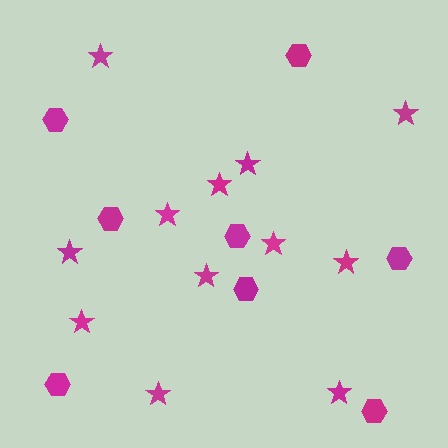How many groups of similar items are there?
There are 2 groups: one group of stars (12) and one group of hexagons (8).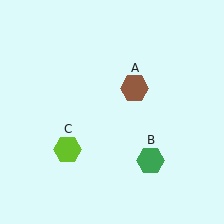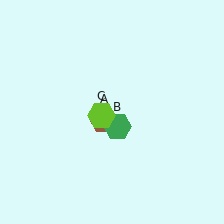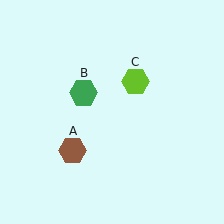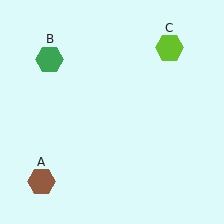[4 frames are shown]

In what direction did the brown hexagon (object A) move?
The brown hexagon (object A) moved down and to the left.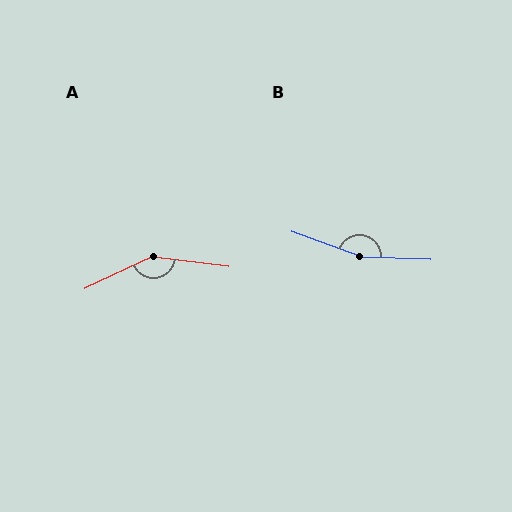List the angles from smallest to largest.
A (148°), B (162°).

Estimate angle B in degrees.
Approximately 162 degrees.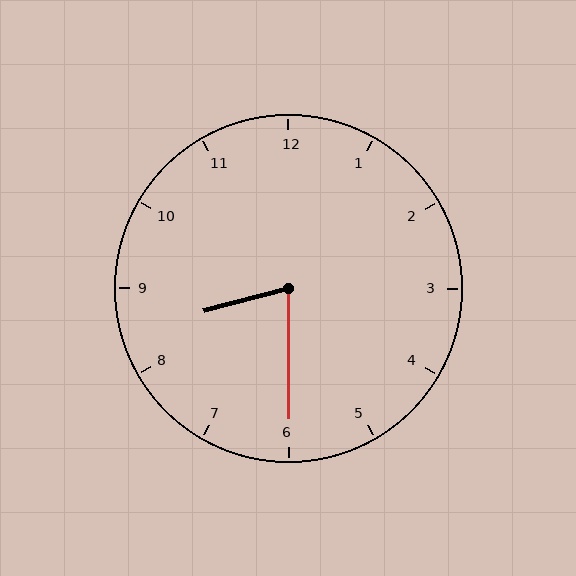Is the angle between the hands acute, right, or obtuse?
It is acute.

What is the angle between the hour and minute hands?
Approximately 75 degrees.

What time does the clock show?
8:30.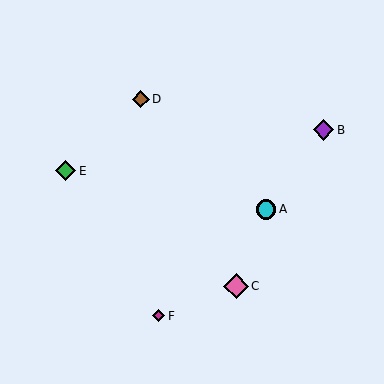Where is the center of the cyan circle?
The center of the cyan circle is at (266, 209).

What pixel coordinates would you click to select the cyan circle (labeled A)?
Click at (266, 209) to select the cyan circle A.